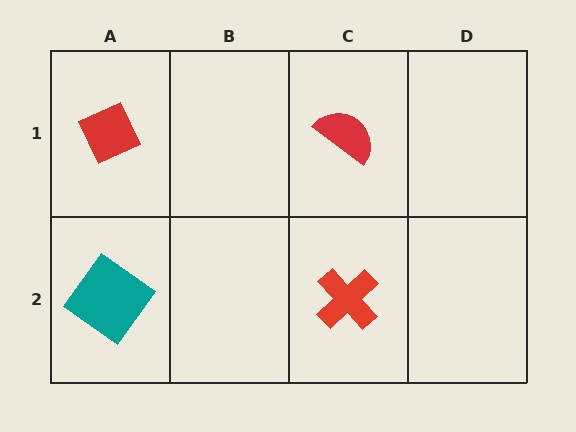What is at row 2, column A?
A teal diamond.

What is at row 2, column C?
A red cross.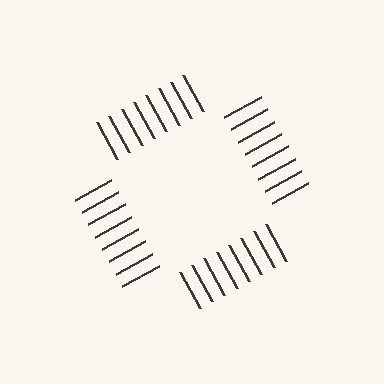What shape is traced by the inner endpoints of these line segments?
An illusory square — the line segments terminate on its edges but no continuous stroke is drawn.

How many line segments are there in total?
32 — 8 along each of the 4 edges.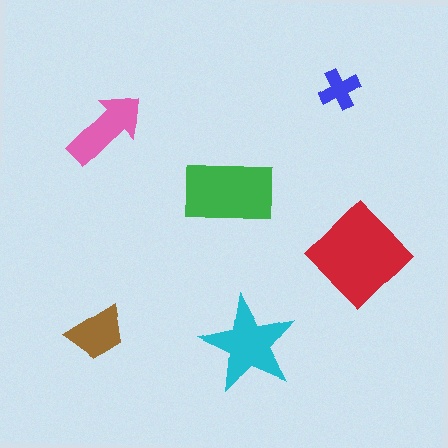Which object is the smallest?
The blue cross.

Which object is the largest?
The red diamond.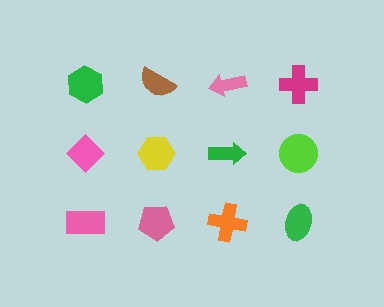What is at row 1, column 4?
A magenta cross.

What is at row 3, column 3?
An orange cross.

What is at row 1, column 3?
A pink arrow.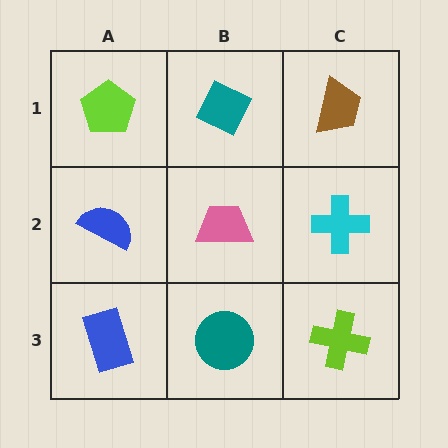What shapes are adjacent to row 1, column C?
A cyan cross (row 2, column C), a teal diamond (row 1, column B).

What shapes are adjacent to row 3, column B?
A pink trapezoid (row 2, column B), a blue rectangle (row 3, column A), a lime cross (row 3, column C).